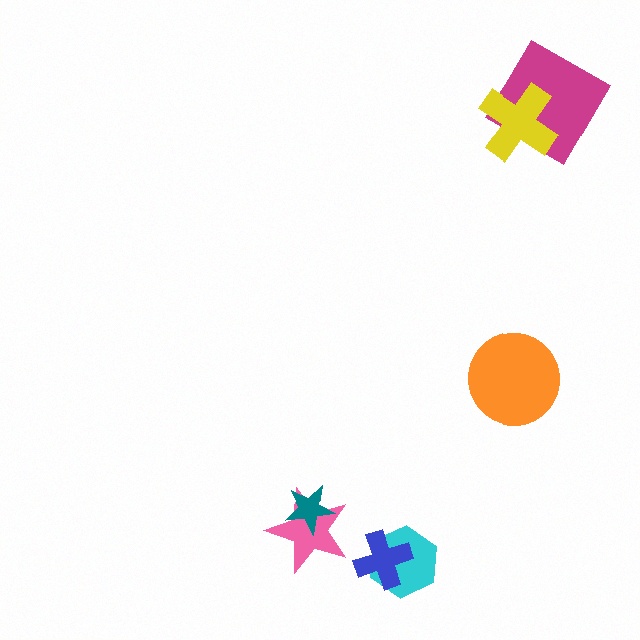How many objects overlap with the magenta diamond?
1 object overlaps with the magenta diamond.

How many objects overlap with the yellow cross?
1 object overlaps with the yellow cross.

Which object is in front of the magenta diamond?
The yellow cross is in front of the magenta diamond.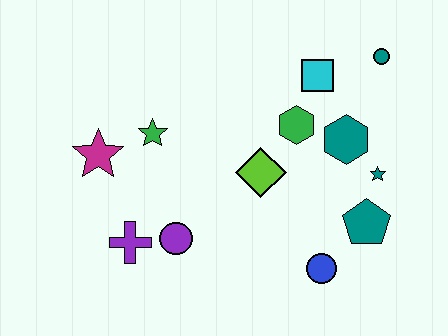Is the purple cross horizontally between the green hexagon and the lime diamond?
No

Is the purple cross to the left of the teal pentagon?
Yes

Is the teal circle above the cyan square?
Yes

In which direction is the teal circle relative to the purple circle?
The teal circle is to the right of the purple circle.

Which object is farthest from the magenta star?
The teal circle is farthest from the magenta star.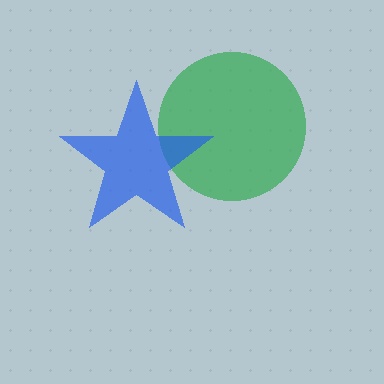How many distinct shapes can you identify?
There are 2 distinct shapes: a green circle, a blue star.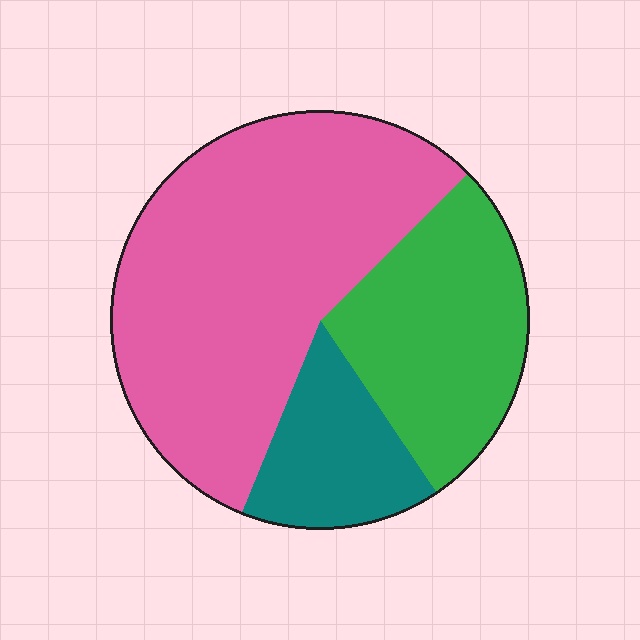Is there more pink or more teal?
Pink.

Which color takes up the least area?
Teal, at roughly 15%.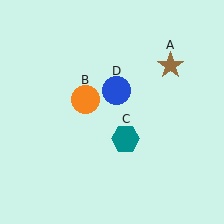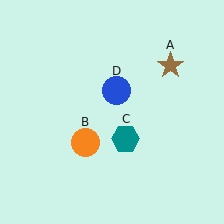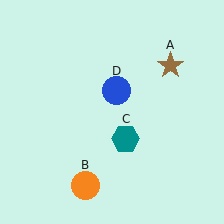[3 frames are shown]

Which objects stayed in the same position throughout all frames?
Brown star (object A) and teal hexagon (object C) and blue circle (object D) remained stationary.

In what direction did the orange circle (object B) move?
The orange circle (object B) moved down.